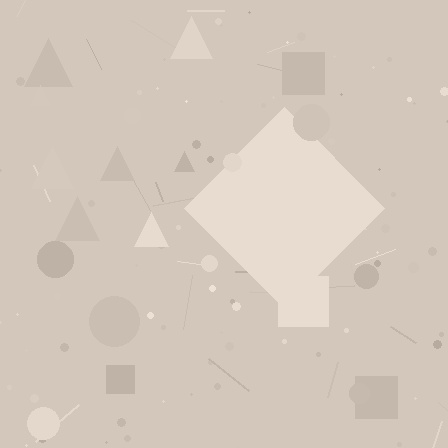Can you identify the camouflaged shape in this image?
The camouflaged shape is a diamond.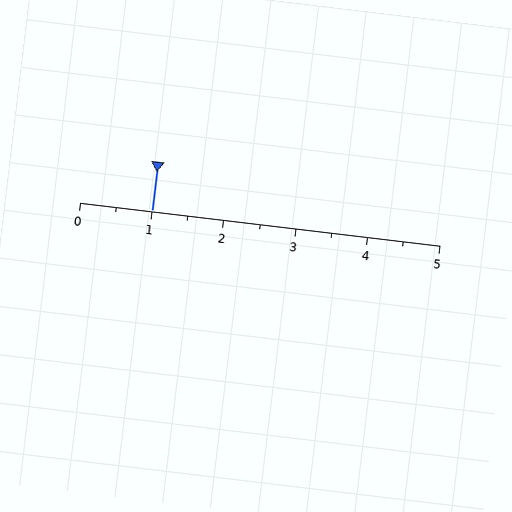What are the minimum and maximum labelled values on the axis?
The axis runs from 0 to 5.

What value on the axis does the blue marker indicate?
The marker indicates approximately 1.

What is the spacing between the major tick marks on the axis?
The major ticks are spaced 1 apart.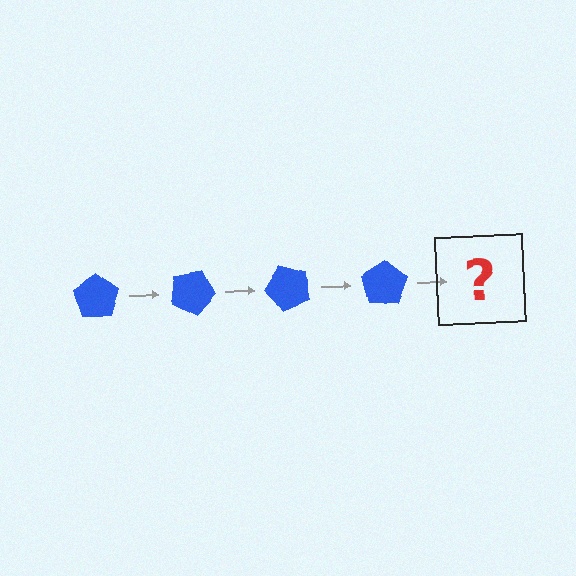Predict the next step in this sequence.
The next step is a blue pentagon rotated 100 degrees.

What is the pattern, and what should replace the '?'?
The pattern is that the pentagon rotates 25 degrees each step. The '?' should be a blue pentagon rotated 100 degrees.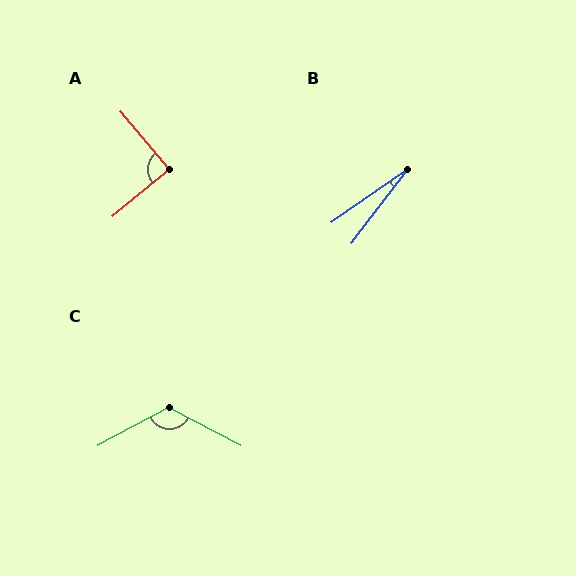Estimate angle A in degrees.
Approximately 90 degrees.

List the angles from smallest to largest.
B (18°), A (90°), C (124°).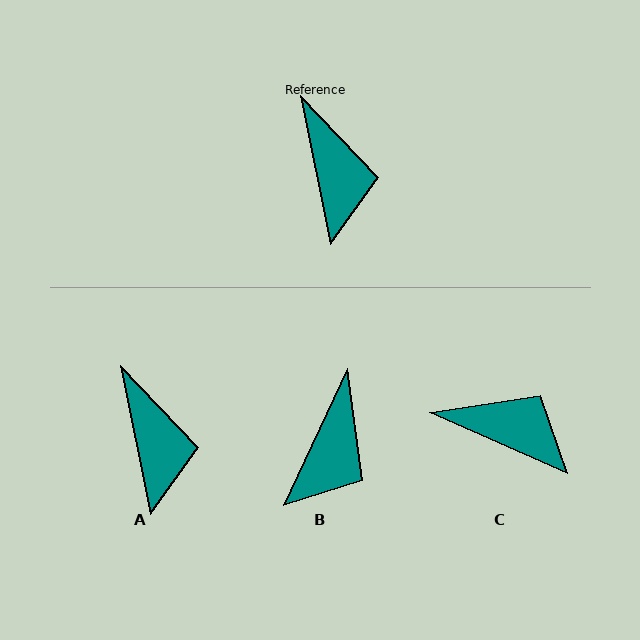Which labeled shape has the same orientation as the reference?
A.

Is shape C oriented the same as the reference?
No, it is off by about 55 degrees.